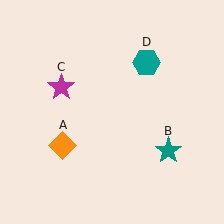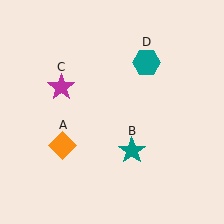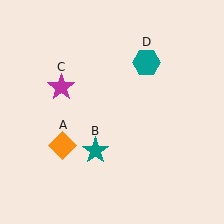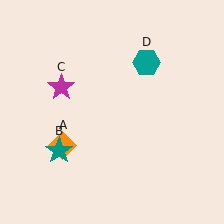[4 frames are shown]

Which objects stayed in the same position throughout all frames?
Orange diamond (object A) and magenta star (object C) and teal hexagon (object D) remained stationary.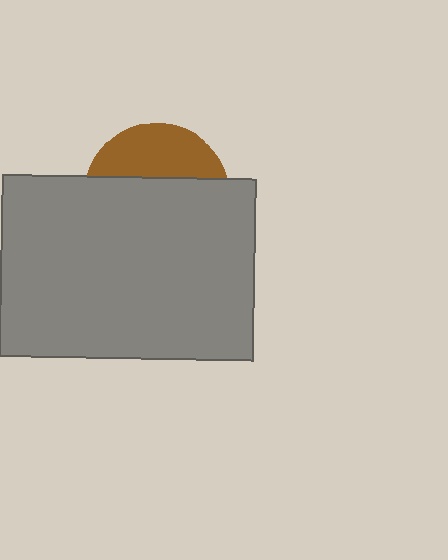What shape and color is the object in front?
The object in front is a gray rectangle.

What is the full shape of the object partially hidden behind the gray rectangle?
The partially hidden object is a brown circle.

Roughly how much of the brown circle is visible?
A small part of it is visible (roughly 33%).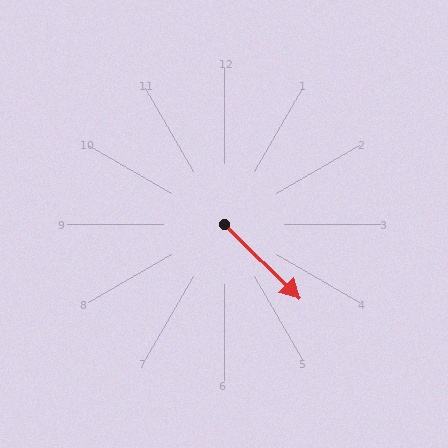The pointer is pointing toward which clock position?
Roughly 4 o'clock.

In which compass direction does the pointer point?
Southeast.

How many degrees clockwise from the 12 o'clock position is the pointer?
Approximately 135 degrees.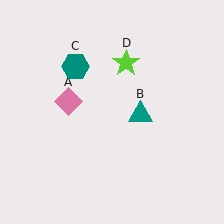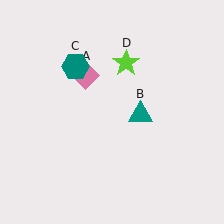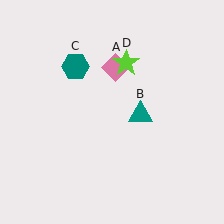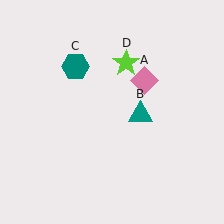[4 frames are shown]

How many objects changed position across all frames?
1 object changed position: pink diamond (object A).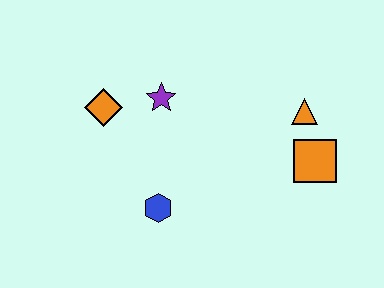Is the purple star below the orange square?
No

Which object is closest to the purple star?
The orange diamond is closest to the purple star.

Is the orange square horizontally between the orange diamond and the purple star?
No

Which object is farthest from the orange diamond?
The orange square is farthest from the orange diamond.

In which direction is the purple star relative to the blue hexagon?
The purple star is above the blue hexagon.